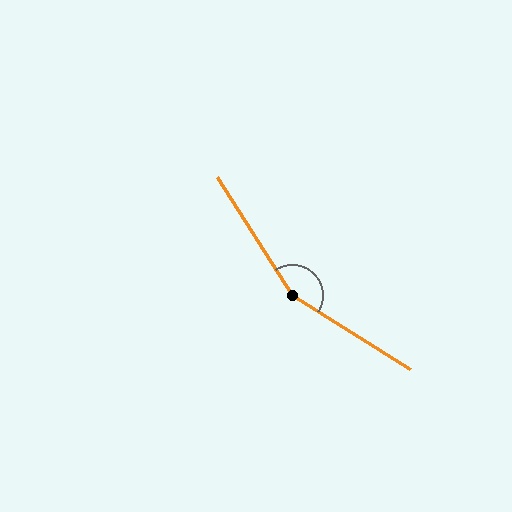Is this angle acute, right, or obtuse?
It is obtuse.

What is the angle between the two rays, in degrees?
Approximately 155 degrees.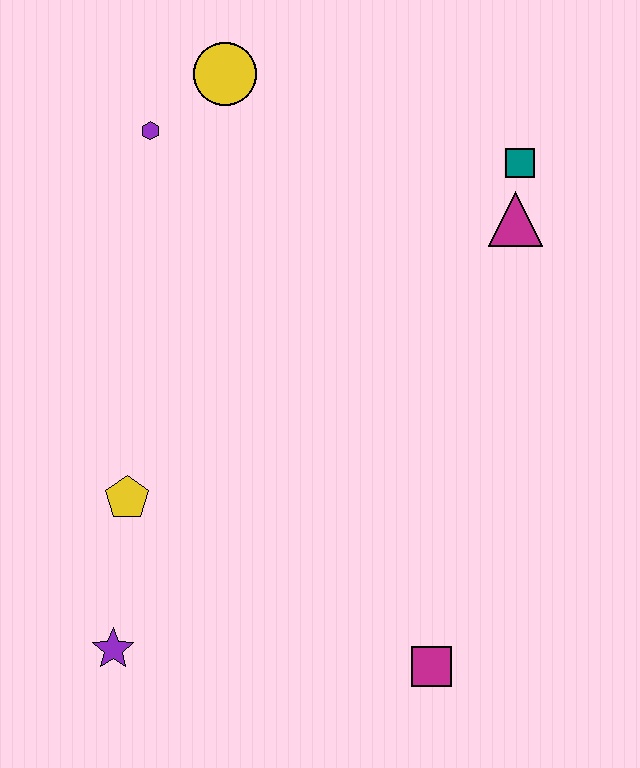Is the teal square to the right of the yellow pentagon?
Yes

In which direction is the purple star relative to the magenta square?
The purple star is to the left of the magenta square.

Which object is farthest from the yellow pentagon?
The teal square is farthest from the yellow pentagon.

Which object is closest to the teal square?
The magenta triangle is closest to the teal square.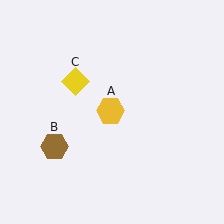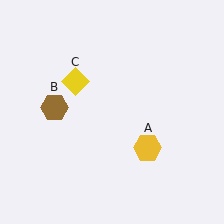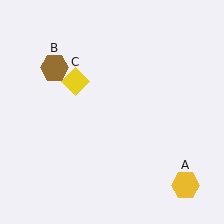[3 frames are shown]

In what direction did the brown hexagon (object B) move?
The brown hexagon (object B) moved up.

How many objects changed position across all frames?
2 objects changed position: yellow hexagon (object A), brown hexagon (object B).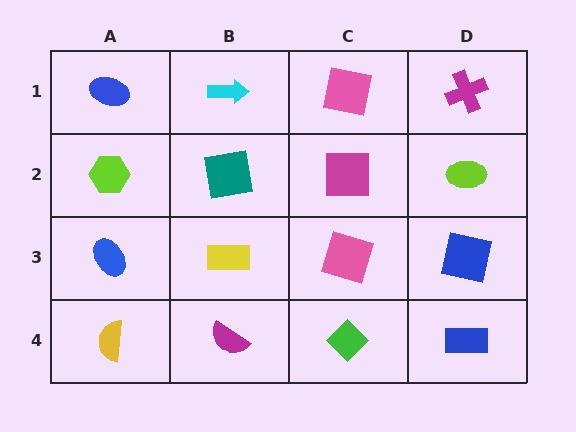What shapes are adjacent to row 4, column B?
A yellow rectangle (row 3, column B), a yellow semicircle (row 4, column A), a green diamond (row 4, column C).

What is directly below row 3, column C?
A green diamond.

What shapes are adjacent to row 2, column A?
A blue ellipse (row 1, column A), a blue ellipse (row 3, column A), a teal square (row 2, column B).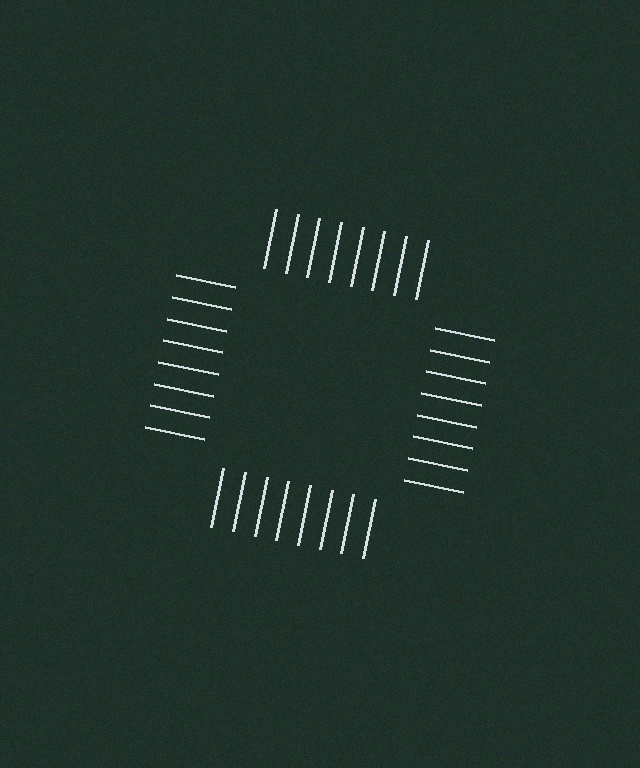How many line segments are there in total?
32 — 8 along each of the 4 edges.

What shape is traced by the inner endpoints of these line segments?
An illusory square — the line segments terminate on its edges but no continuous stroke is drawn.